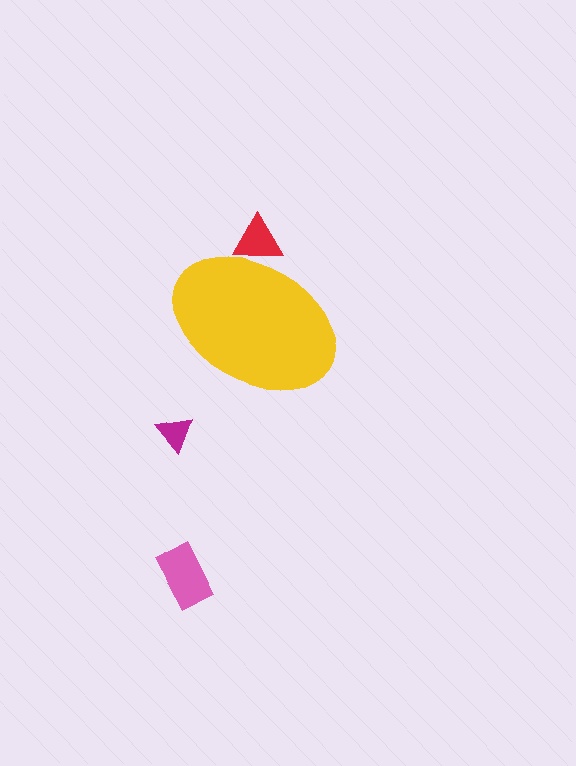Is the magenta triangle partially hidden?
No, the magenta triangle is fully visible.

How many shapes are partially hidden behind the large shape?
1 shape is partially hidden.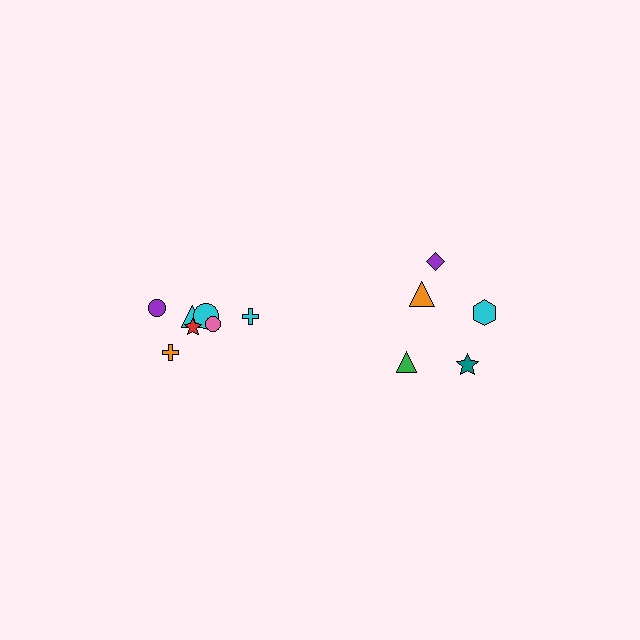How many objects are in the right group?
There are 5 objects.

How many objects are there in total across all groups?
There are 12 objects.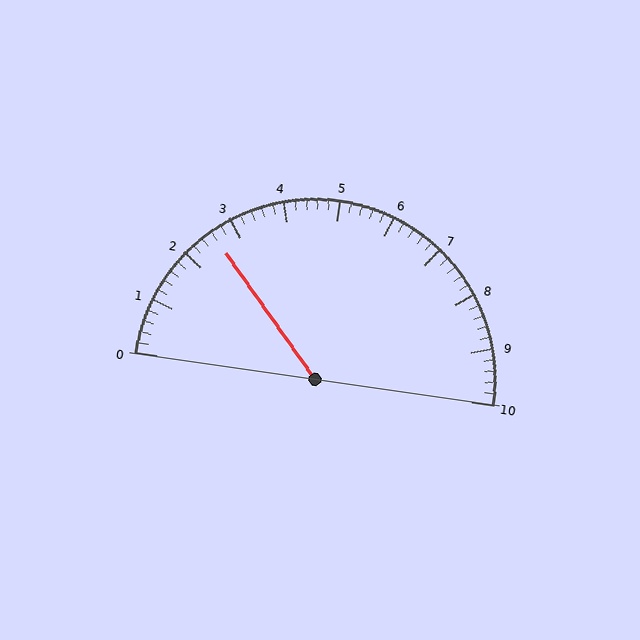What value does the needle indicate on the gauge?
The needle indicates approximately 2.6.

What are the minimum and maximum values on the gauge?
The gauge ranges from 0 to 10.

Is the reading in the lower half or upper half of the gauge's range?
The reading is in the lower half of the range (0 to 10).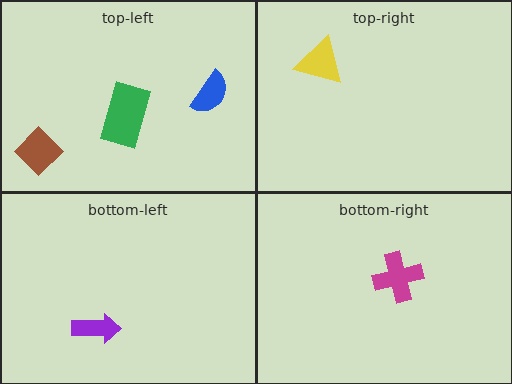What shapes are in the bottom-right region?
The magenta cross.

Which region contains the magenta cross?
The bottom-right region.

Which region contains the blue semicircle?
The top-left region.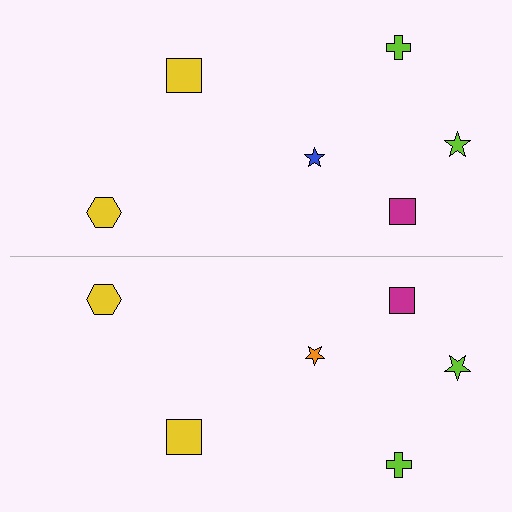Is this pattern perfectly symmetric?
No, the pattern is not perfectly symmetric. The orange star on the bottom side breaks the symmetry — its mirror counterpart is blue.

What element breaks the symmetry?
The orange star on the bottom side breaks the symmetry — its mirror counterpart is blue.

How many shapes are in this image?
There are 12 shapes in this image.